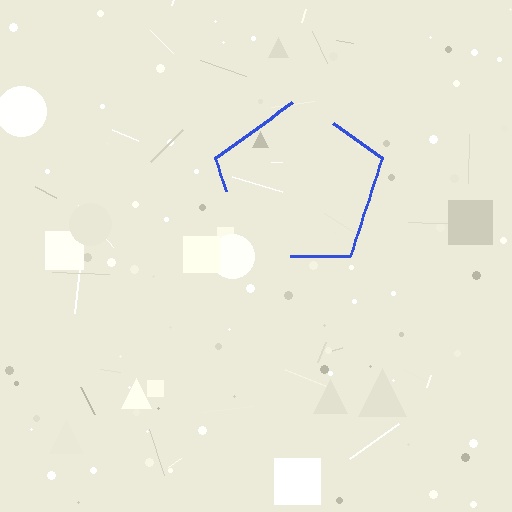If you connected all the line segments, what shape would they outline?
They would outline a pentagon.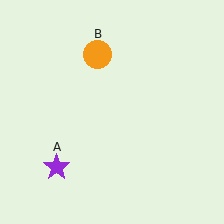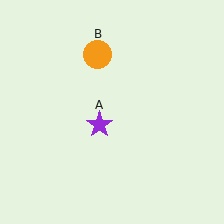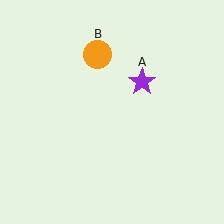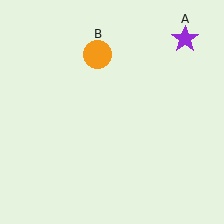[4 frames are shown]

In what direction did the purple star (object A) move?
The purple star (object A) moved up and to the right.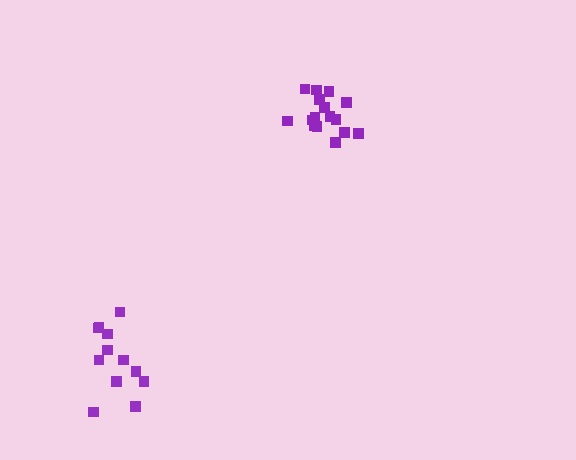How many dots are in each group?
Group 1: 16 dots, Group 2: 12 dots (28 total).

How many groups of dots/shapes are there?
There are 2 groups.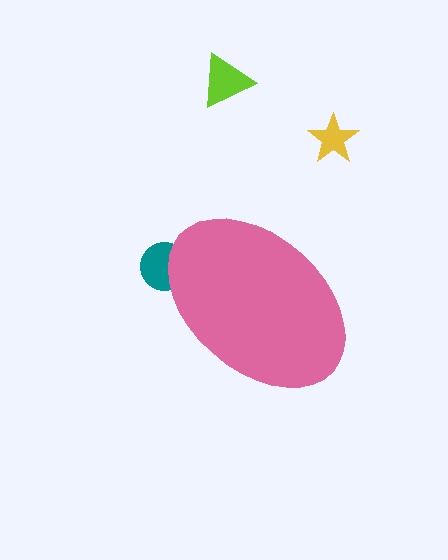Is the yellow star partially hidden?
No, the yellow star is fully visible.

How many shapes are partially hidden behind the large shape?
1 shape is partially hidden.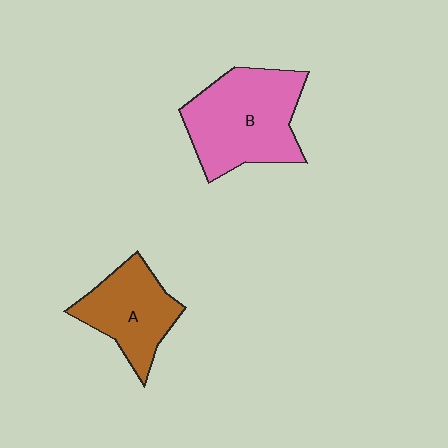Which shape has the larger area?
Shape B (pink).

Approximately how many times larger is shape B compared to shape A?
Approximately 1.4 times.